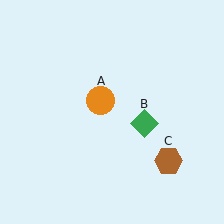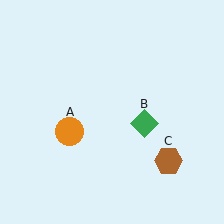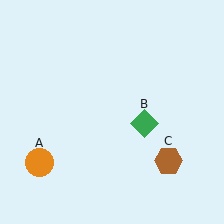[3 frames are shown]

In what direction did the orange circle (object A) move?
The orange circle (object A) moved down and to the left.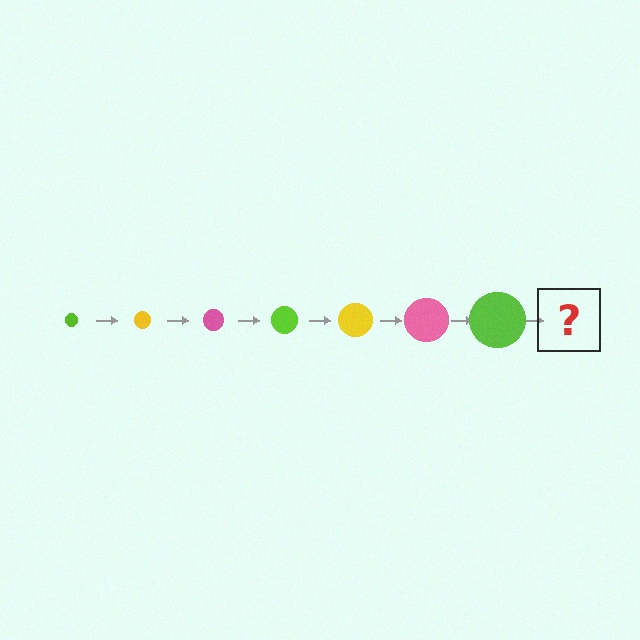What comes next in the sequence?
The next element should be a yellow circle, larger than the previous one.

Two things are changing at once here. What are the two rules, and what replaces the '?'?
The two rules are that the circle grows larger each step and the color cycles through lime, yellow, and pink. The '?' should be a yellow circle, larger than the previous one.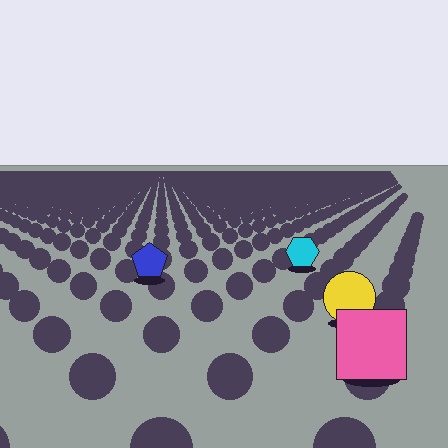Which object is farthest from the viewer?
The cyan hexagon is farthest from the viewer. It appears smaller and the ground texture around it is denser.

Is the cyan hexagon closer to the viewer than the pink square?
No. The pink square is closer — you can tell from the texture gradient: the ground texture is coarser near it.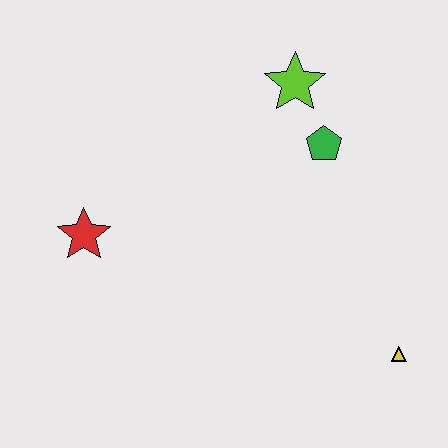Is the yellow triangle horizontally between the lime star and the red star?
No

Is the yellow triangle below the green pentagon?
Yes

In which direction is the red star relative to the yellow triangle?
The red star is to the left of the yellow triangle.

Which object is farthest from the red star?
The yellow triangle is farthest from the red star.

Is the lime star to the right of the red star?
Yes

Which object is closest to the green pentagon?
The lime star is closest to the green pentagon.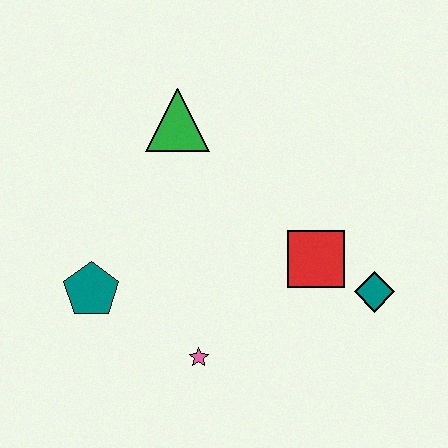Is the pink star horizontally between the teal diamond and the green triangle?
Yes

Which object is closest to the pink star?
The teal pentagon is closest to the pink star.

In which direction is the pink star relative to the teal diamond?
The pink star is to the left of the teal diamond.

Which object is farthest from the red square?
The teal pentagon is farthest from the red square.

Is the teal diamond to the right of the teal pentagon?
Yes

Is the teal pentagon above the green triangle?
No